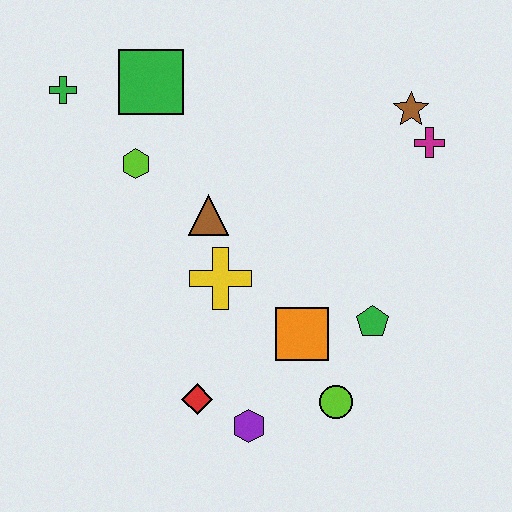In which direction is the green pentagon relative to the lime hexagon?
The green pentagon is to the right of the lime hexagon.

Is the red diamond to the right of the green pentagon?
No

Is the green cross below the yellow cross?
No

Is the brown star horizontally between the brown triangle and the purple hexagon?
No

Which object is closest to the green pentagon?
The orange square is closest to the green pentagon.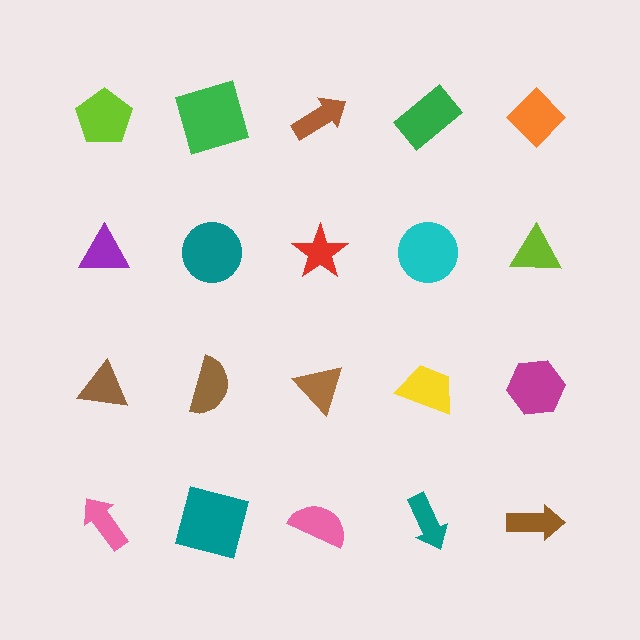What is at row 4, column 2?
A teal square.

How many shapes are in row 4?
5 shapes.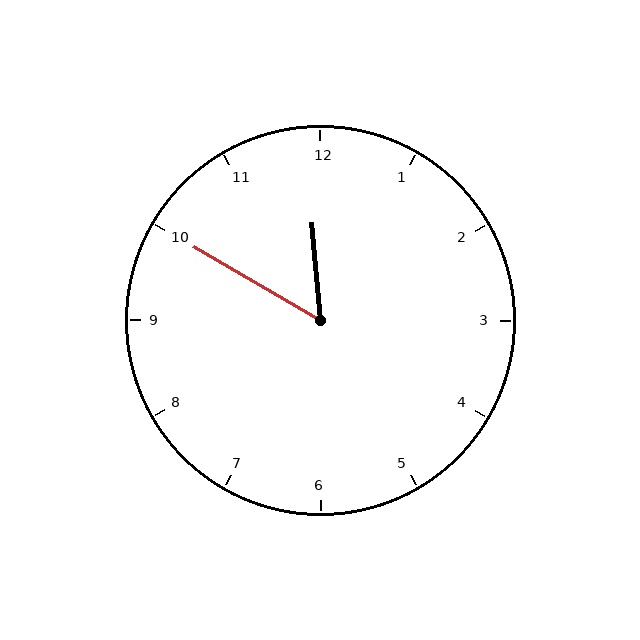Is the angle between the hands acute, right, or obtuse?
It is acute.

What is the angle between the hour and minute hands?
Approximately 55 degrees.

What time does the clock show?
11:50.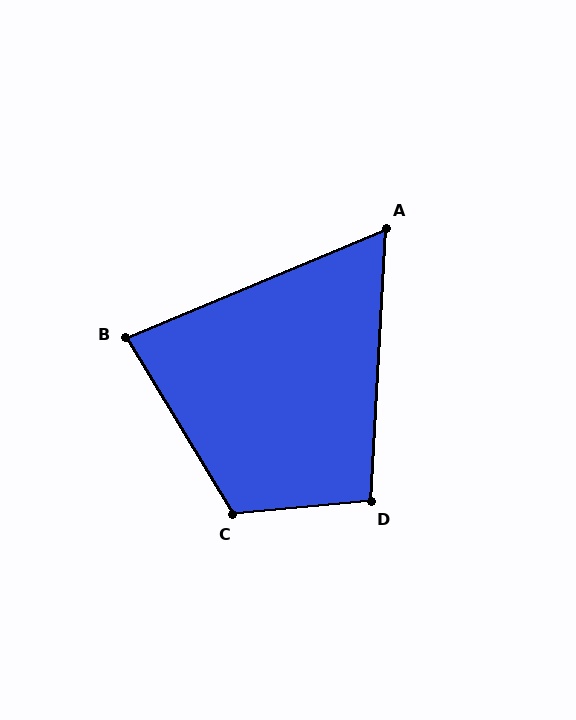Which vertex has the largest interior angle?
C, at approximately 116 degrees.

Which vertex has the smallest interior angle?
A, at approximately 64 degrees.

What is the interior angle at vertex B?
Approximately 82 degrees (acute).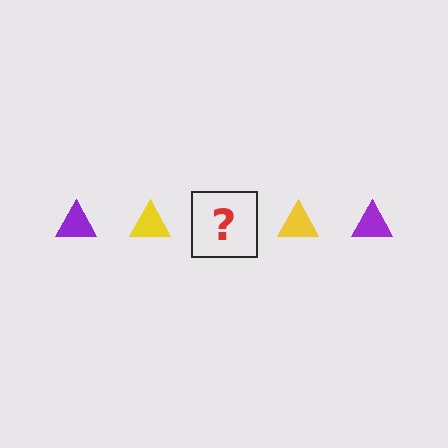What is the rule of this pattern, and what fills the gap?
The rule is that the pattern cycles through purple, yellow triangles. The gap should be filled with a purple triangle.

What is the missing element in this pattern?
The missing element is a purple triangle.